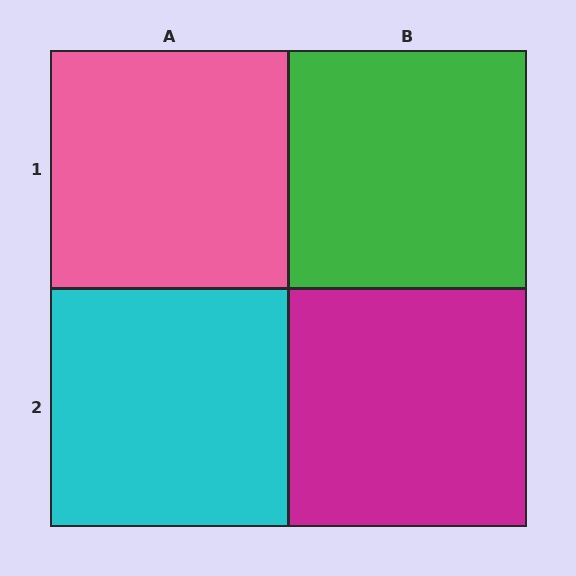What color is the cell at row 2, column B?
Magenta.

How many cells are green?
1 cell is green.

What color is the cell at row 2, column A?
Cyan.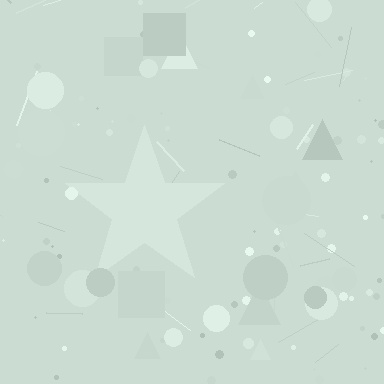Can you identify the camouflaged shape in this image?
The camouflaged shape is a star.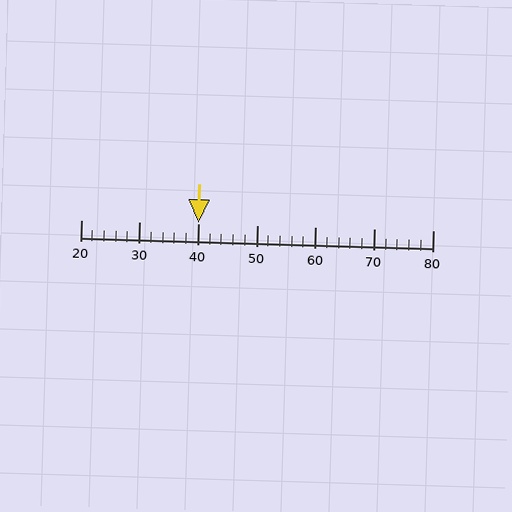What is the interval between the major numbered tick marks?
The major tick marks are spaced 10 units apart.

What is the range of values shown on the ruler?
The ruler shows values from 20 to 80.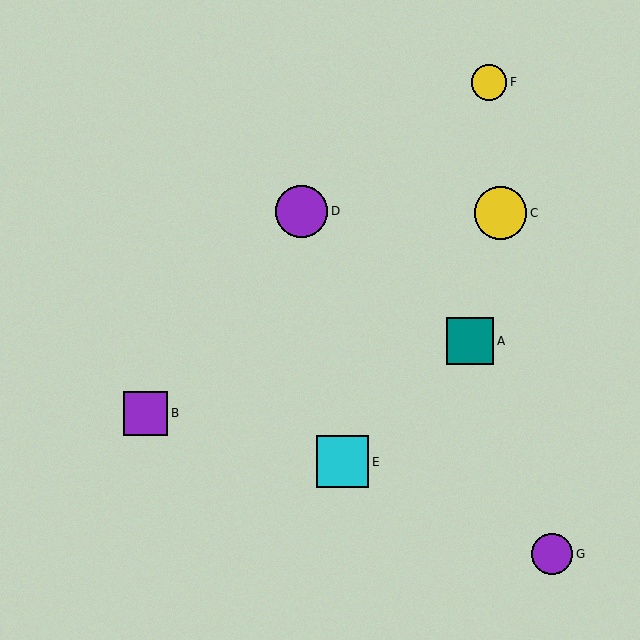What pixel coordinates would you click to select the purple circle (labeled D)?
Click at (302, 211) to select the purple circle D.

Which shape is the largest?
The yellow circle (labeled C) is the largest.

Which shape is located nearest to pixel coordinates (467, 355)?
The teal square (labeled A) at (470, 341) is nearest to that location.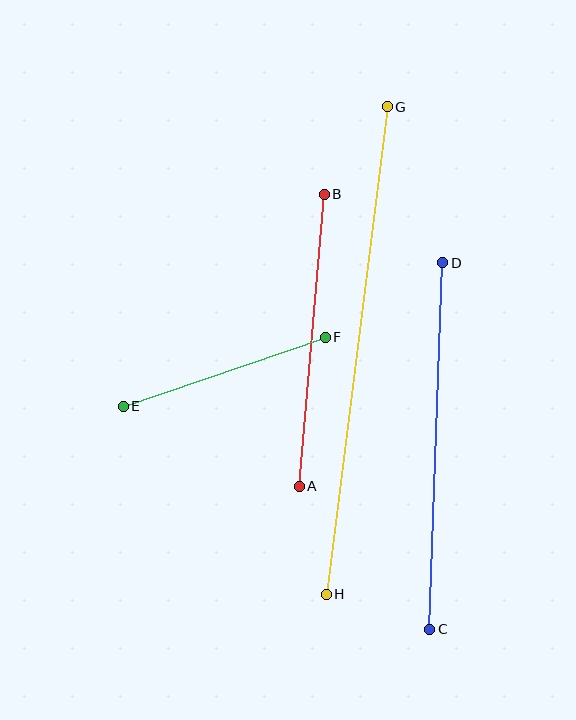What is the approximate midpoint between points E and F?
The midpoint is at approximately (224, 372) pixels.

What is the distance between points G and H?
The distance is approximately 491 pixels.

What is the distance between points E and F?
The distance is approximately 214 pixels.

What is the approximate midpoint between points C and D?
The midpoint is at approximately (436, 446) pixels.